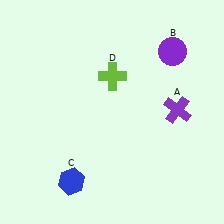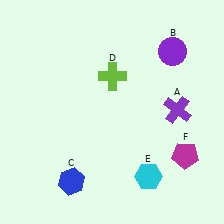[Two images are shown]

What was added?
A cyan hexagon (E), a magenta pentagon (F) were added in Image 2.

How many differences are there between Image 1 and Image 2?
There are 2 differences between the two images.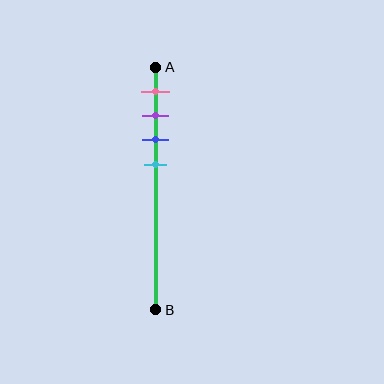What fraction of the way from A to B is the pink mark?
The pink mark is approximately 10% (0.1) of the way from A to B.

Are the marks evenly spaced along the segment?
Yes, the marks are approximately evenly spaced.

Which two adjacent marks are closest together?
The purple and blue marks are the closest adjacent pair.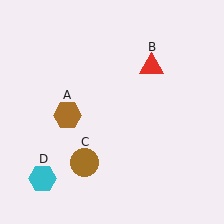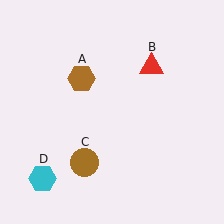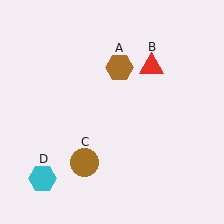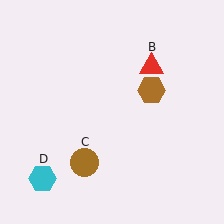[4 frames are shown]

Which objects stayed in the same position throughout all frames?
Red triangle (object B) and brown circle (object C) and cyan hexagon (object D) remained stationary.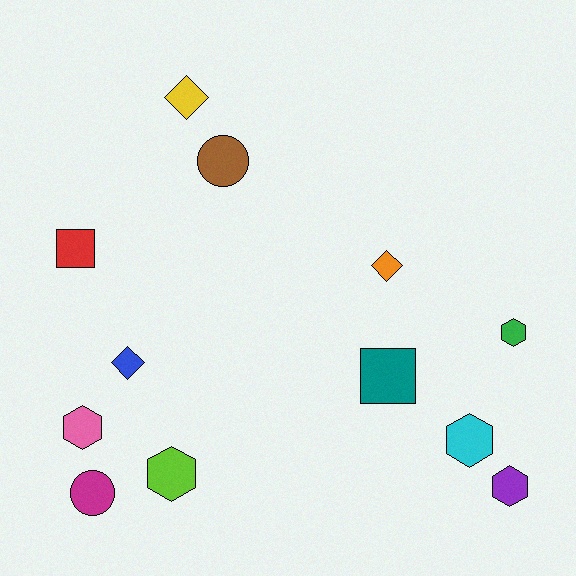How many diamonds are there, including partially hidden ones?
There are 3 diamonds.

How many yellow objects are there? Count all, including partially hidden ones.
There is 1 yellow object.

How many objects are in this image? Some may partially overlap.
There are 12 objects.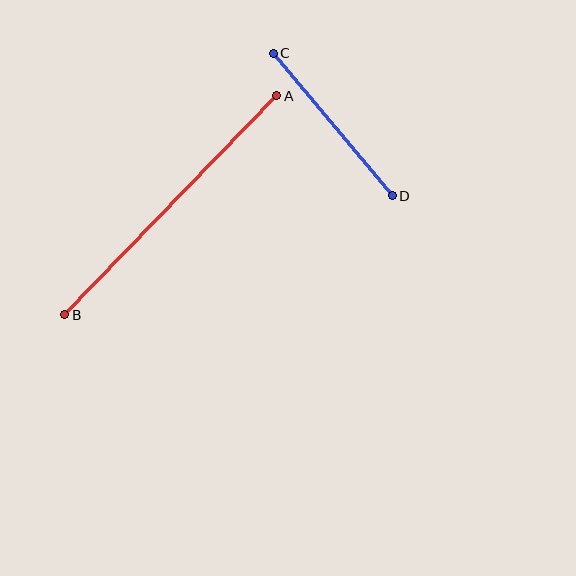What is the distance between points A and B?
The distance is approximately 305 pixels.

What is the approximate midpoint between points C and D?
The midpoint is at approximately (333, 124) pixels.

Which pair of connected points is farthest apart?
Points A and B are farthest apart.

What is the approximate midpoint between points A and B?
The midpoint is at approximately (171, 205) pixels.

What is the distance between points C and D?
The distance is approximately 185 pixels.